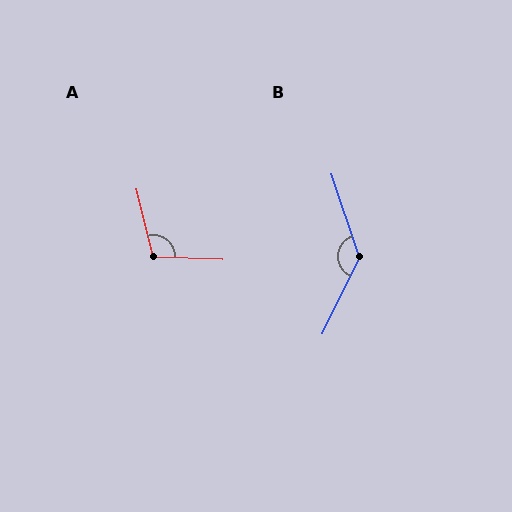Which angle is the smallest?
A, at approximately 106 degrees.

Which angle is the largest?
B, at approximately 136 degrees.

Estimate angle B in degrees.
Approximately 136 degrees.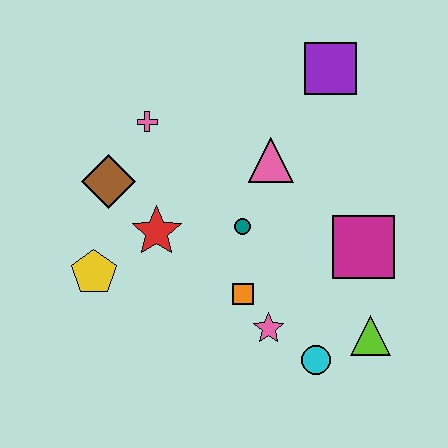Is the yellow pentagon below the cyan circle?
No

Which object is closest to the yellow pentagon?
The red star is closest to the yellow pentagon.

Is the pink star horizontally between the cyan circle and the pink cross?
Yes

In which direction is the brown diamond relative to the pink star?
The brown diamond is to the left of the pink star.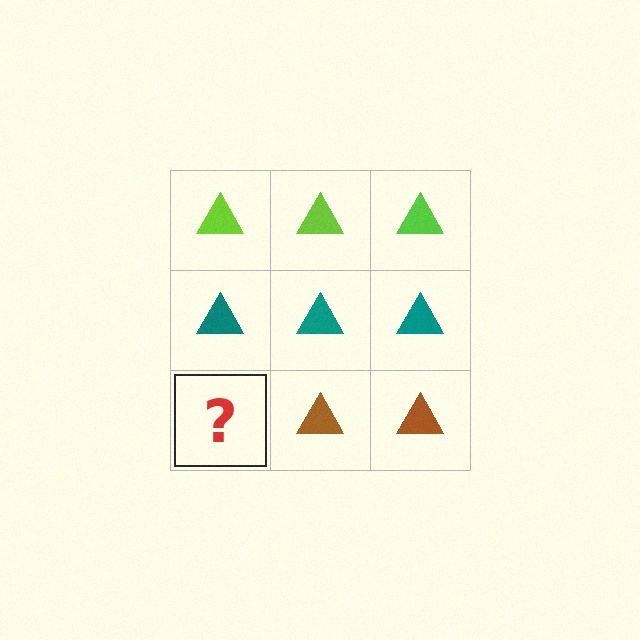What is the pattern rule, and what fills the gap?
The rule is that each row has a consistent color. The gap should be filled with a brown triangle.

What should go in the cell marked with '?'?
The missing cell should contain a brown triangle.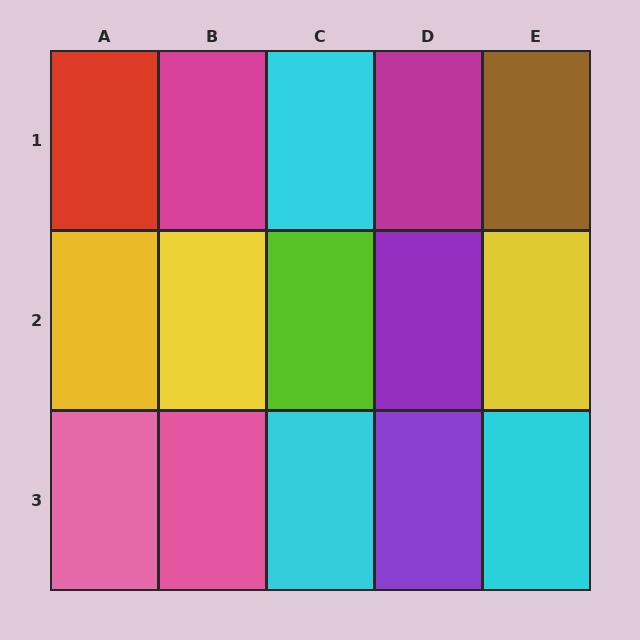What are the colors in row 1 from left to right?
Red, magenta, cyan, magenta, brown.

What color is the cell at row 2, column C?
Lime.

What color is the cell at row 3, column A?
Pink.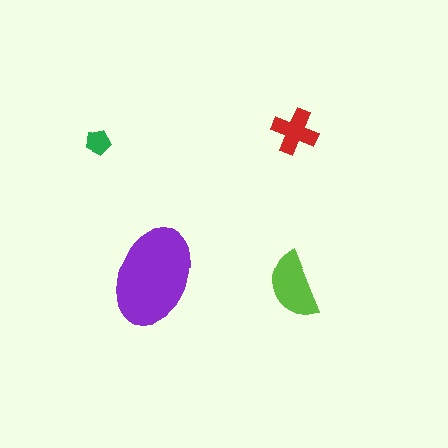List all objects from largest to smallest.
The purple ellipse, the lime semicircle, the red cross, the green pentagon.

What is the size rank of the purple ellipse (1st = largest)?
1st.